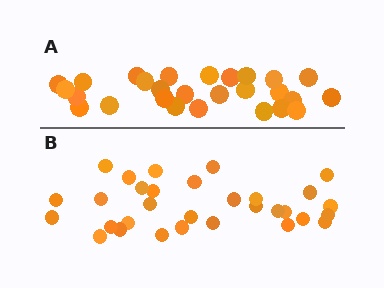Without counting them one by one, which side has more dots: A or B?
Region B (the bottom region) has more dots.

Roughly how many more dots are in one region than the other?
Region B has about 4 more dots than region A.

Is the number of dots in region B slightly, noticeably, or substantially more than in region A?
Region B has only slightly more — the two regions are fairly close. The ratio is roughly 1.1 to 1.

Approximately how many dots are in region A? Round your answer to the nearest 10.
About 30 dots. (The exact count is 27, which rounds to 30.)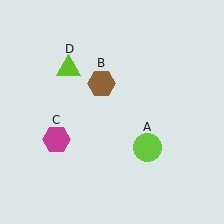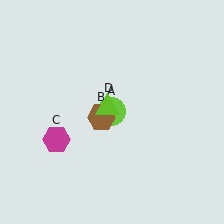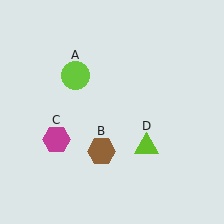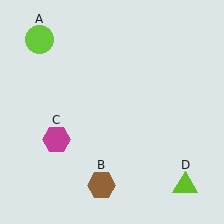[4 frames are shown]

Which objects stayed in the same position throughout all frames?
Magenta hexagon (object C) remained stationary.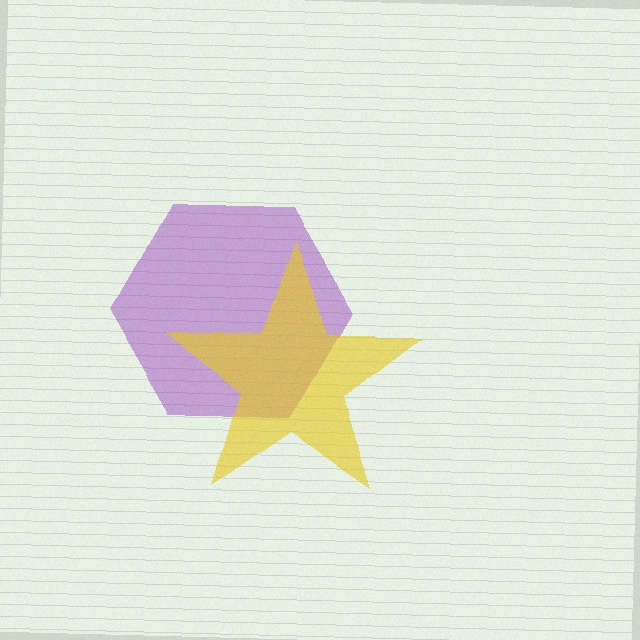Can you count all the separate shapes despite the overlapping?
Yes, there are 2 separate shapes.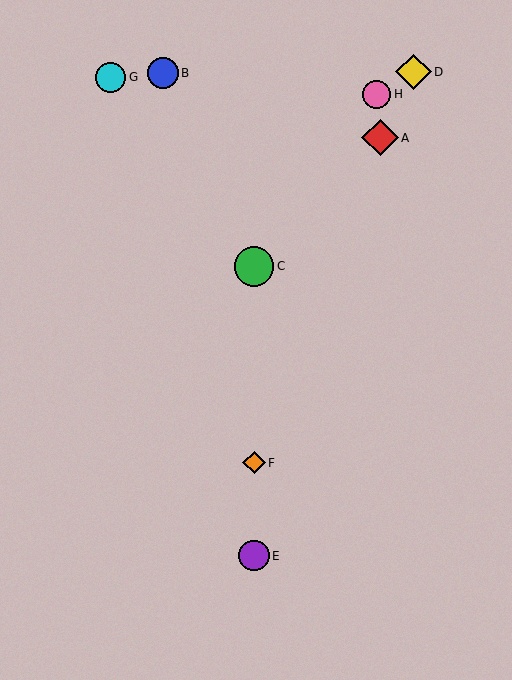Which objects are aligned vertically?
Objects C, E, F are aligned vertically.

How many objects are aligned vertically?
3 objects (C, E, F) are aligned vertically.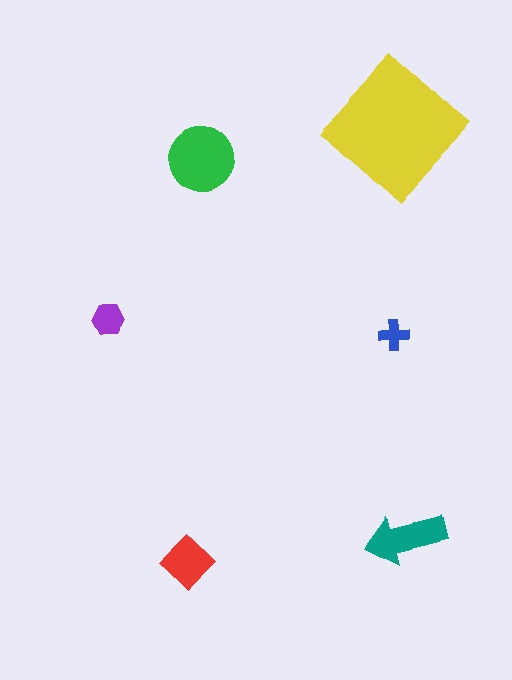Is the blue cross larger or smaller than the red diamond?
Smaller.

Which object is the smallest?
The blue cross.